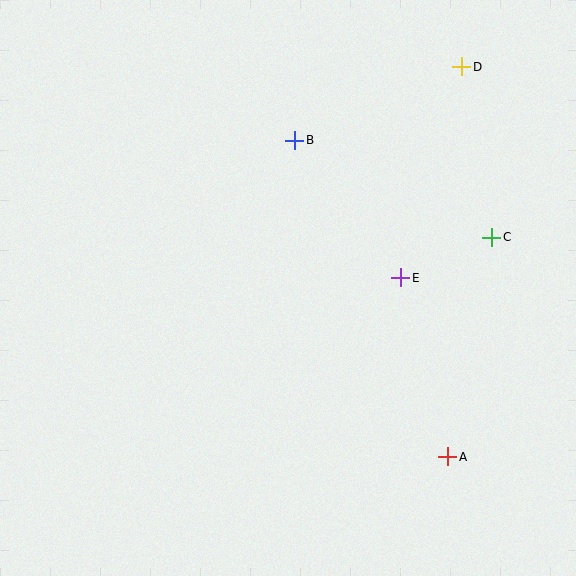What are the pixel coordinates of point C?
Point C is at (492, 237).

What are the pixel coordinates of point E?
Point E is at (401, 278).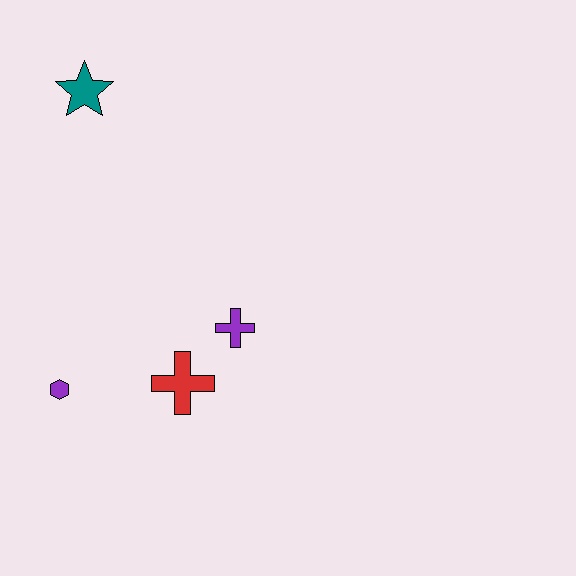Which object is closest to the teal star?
The purple cross is closest to the teal star.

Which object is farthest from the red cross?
The teal star is farthest from the red cross.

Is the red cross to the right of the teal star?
Yes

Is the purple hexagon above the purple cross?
No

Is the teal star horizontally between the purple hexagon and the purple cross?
Yes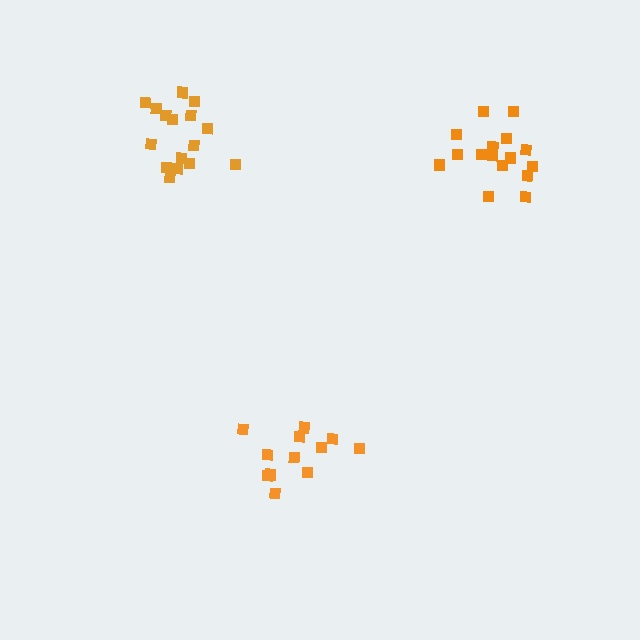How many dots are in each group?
Group 1: 16 dots, Group 2: 16 dots, Group 3: 12 dots (44 total).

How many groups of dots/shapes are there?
There are 3 groups.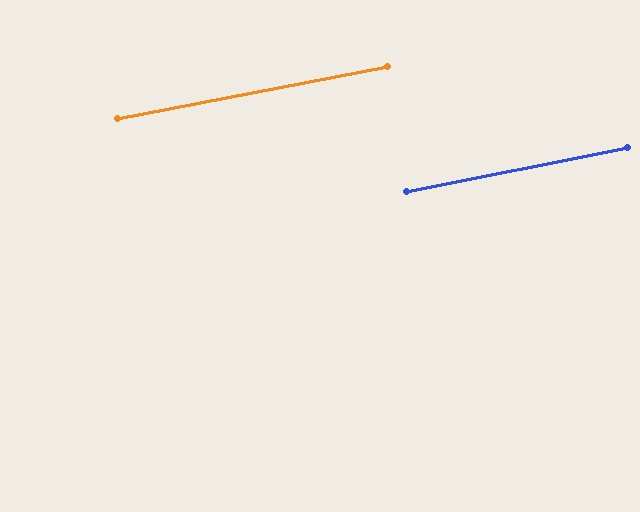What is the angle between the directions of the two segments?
Approximately 1 degree.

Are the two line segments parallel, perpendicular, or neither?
Parallel — their directions differ by only 0.6°.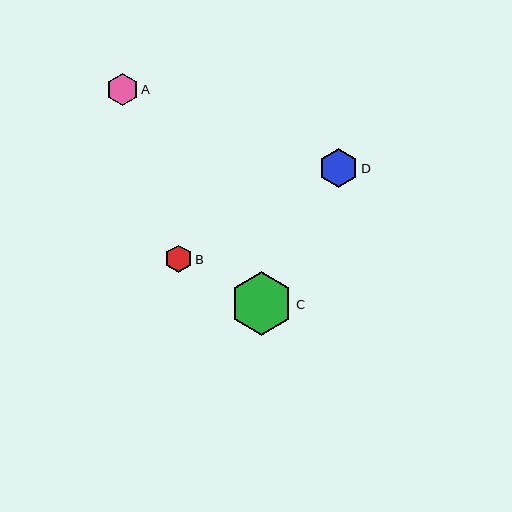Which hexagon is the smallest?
Hexagon B is the smallest with a size of approximately 27 pixels.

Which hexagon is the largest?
Hexagon C is the largest with a size of approximately 63 pixels.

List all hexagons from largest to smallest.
From largest to smallest: C, D, A, B.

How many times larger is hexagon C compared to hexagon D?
Hexagon C is approximately 1.6 times the size of hexagon D.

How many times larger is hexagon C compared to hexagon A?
Hexagon C is approximately 2.0 times the size of hexagon A.